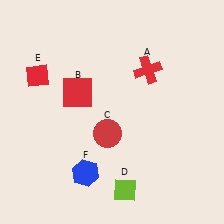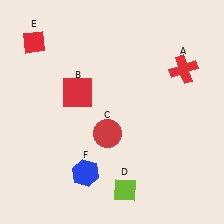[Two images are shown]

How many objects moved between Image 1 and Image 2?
2 objects moved between the two images.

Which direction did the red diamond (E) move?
The red diamond (E) moved up.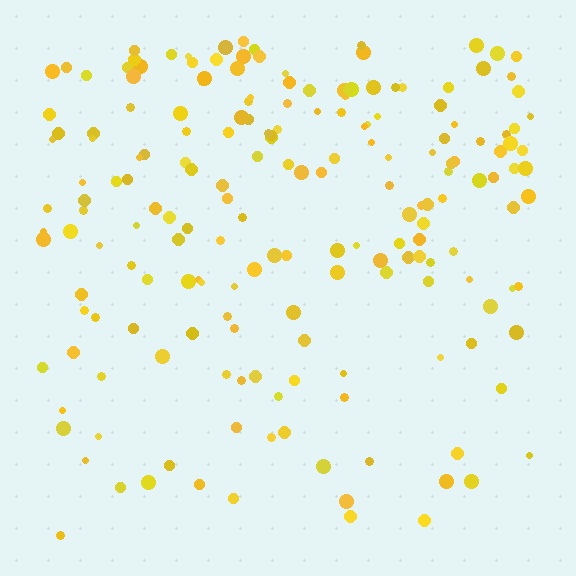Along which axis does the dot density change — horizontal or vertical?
Vertical.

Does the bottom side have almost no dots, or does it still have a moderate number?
Still a moderate number, just noticeably fewer than the top.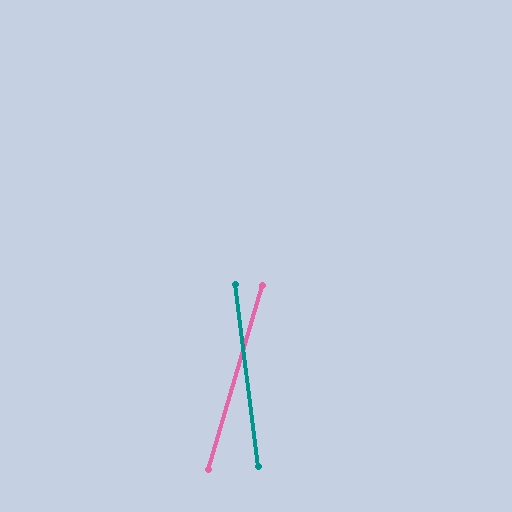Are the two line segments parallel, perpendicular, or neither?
Neither parallel nor perpendicular — they differ by about 24°.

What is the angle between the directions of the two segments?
Approximately 24 degrees.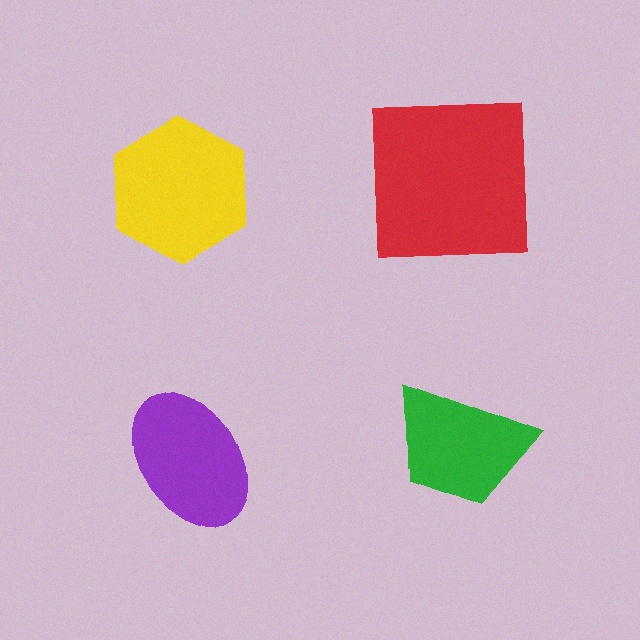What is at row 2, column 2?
A green trapezoid.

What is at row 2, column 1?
A purple ellipse.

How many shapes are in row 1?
2 shapes.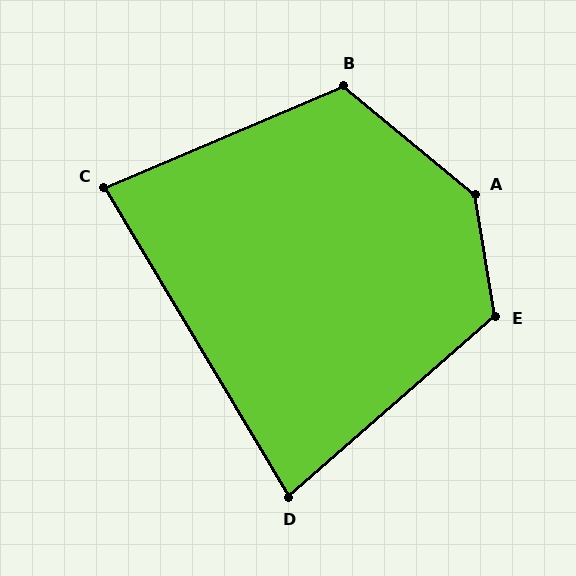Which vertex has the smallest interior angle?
D, at approximately 80 degrees.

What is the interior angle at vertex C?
Approximately 82 degrees (acute).